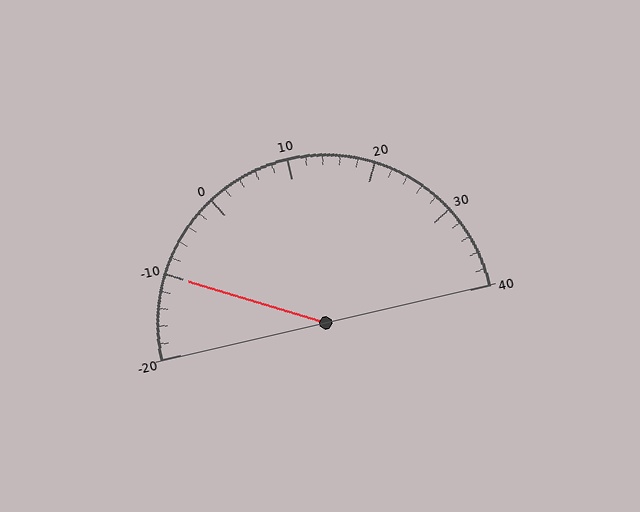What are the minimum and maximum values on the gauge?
The gauge ranges from -20 to 40.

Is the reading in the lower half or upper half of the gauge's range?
The reading is in the lower half of the range (-20 to 40).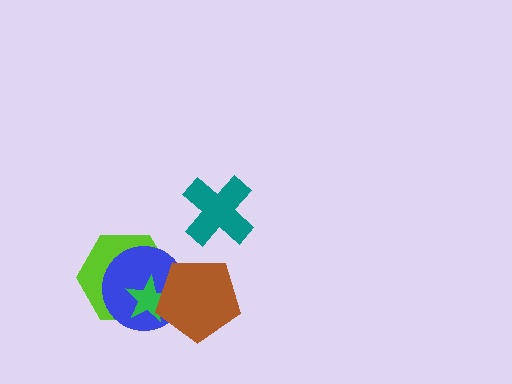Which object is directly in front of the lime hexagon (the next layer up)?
The blue circle is directly in front of the lime hexagon.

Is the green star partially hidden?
Yes, it is partially covered by another shape.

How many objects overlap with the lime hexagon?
3 objects overlap with the lime hexagon.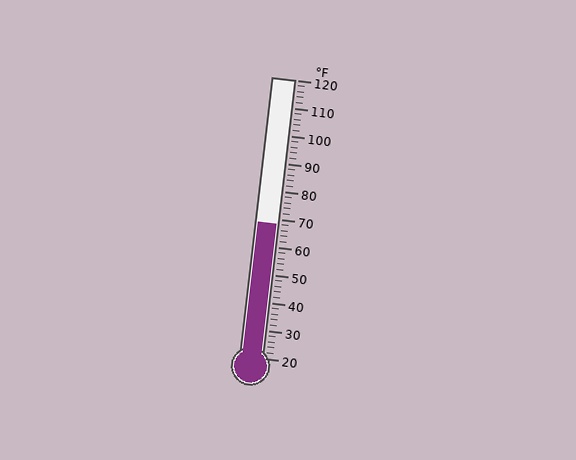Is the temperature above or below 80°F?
The temperature is below 80°F.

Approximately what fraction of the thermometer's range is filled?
The thermometer is filled to approximately 50% of its range.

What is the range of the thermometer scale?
The thermometer scale ranges from 20°F to 120°F.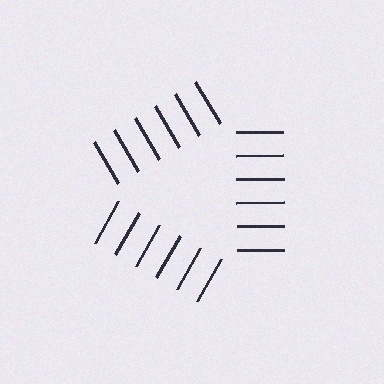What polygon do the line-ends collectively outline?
An illusory triangle — the line segments terminate on its edges but no continuous stroke is drawn.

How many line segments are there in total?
18 — 6 along each of the 3 edges.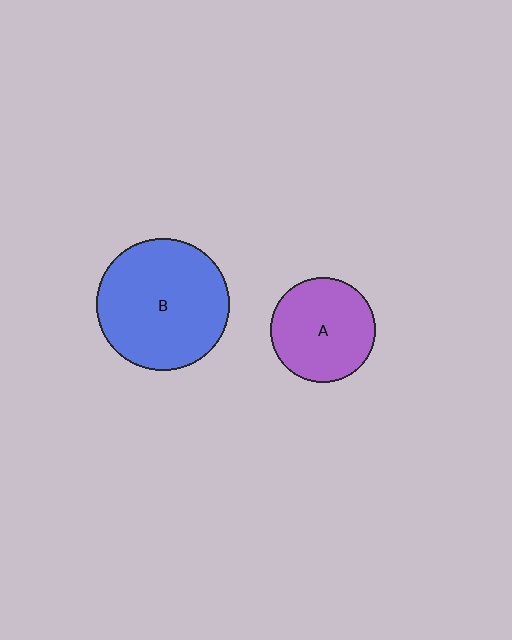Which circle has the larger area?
Circle B (blue).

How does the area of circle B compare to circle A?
Approximately 1.6 times.